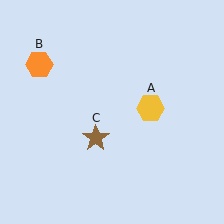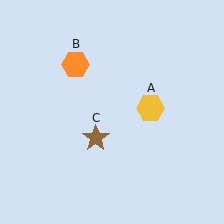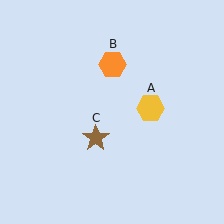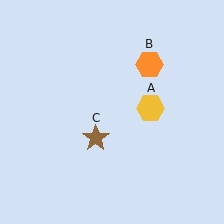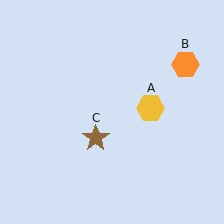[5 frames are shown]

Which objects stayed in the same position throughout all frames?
Yellow hexagon (object A) and brown star (object C) remained stationary.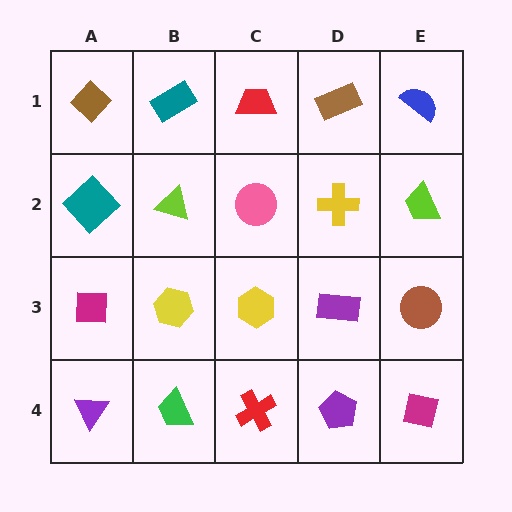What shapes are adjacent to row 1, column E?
A lime trapezoid (row 2, column E), a brown rectangle (row 1, column D).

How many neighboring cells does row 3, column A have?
3.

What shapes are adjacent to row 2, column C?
A red trapezoid (row 1, column C), a yellow hexagon (row 3, column C), a lime triangle (row 2, column B), a yellow cross (row 2, column D).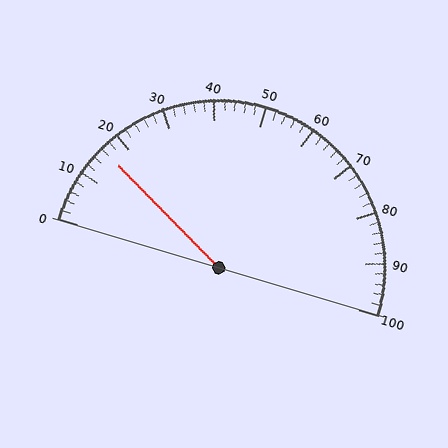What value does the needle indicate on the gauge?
The needle indicates approximately 16.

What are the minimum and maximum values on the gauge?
The gauge ranges from 0 to 100.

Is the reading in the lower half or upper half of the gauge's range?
The reading is in the lower half of the range (0 to 100).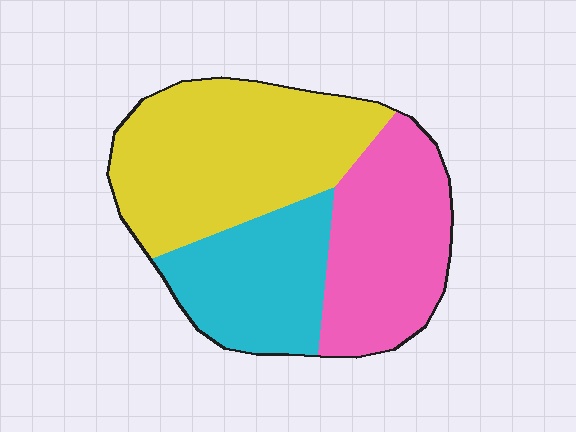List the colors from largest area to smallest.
From largest to smallest: yellow, pink, cyan.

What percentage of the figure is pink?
Pink covers roughly 30% of the figure.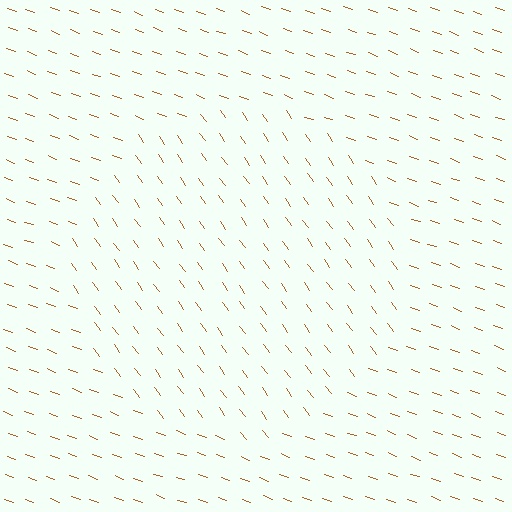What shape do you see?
I see a circle.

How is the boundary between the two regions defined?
The boundary is defined purely by a change in line orientation (approximately 35 degrees difference). All lines are the same color and thickness.